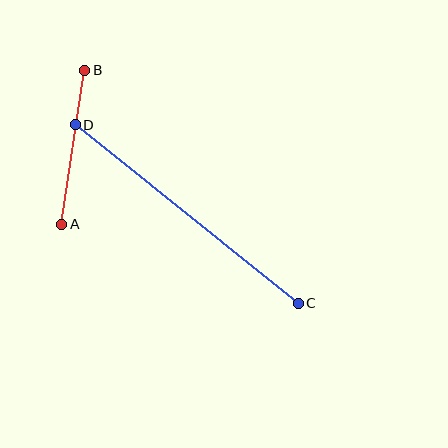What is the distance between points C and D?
The distance is approximately 286 pixels.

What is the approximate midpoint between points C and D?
The midpoint is at approximately (187, 214) pixels.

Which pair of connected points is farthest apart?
Points C and D are farthest apart.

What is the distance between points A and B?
The distance is approximately 156 pixels.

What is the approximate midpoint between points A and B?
The midpoint is at approximately (73, 147) pixels.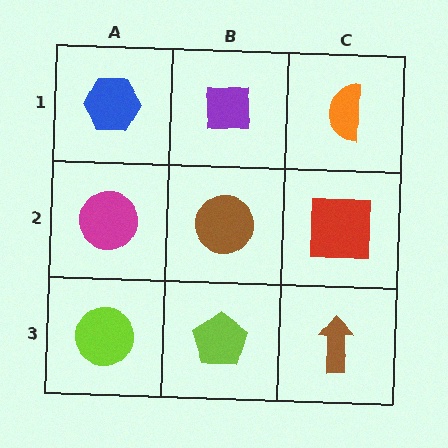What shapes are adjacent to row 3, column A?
A magenta circle (row 2, column A), a lime pentagon (row 3, column B).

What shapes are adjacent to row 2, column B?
A purple square (row 1, column B), a lime pentagon (row 3, column B), a magenta circle (row 2, column A), a red square (row 2, column C).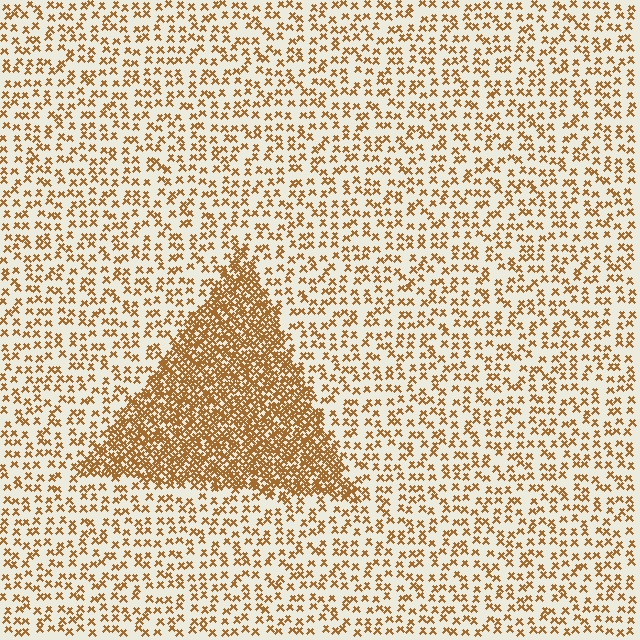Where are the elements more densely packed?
The elements are more densely packed inside the triangle boundary.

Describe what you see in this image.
The image contains small brown elements arranged at two different densities. A triangle-shaped region is visible where the elements are more densely packed than the surrounding area.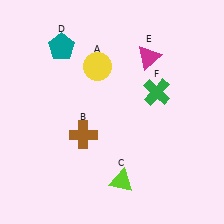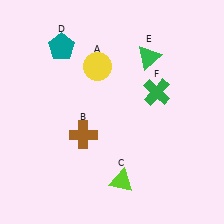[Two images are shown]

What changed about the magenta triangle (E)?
In Image 1, E is magenta. In Image 2, it changed to green.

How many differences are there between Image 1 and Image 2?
There is 1 difference between the two images.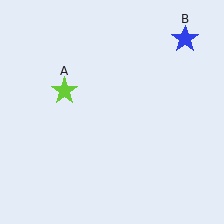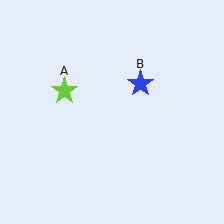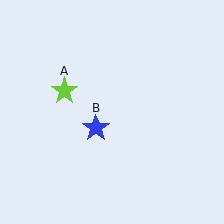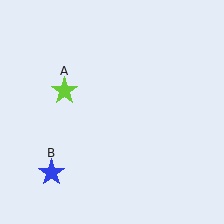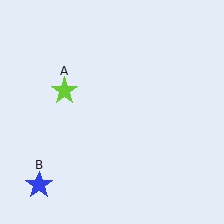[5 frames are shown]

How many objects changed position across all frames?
1 object changed position: blue star (object B).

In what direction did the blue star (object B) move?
The blue star (object B) moved down and to the left.